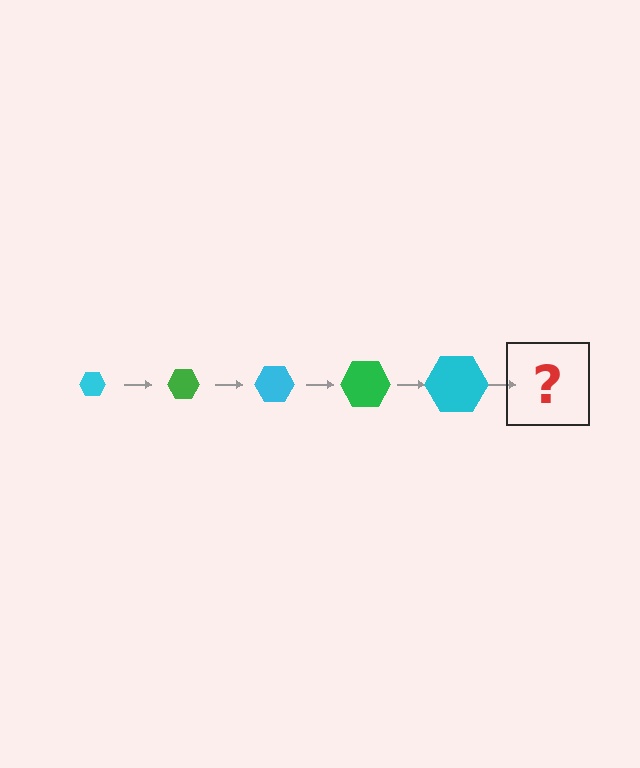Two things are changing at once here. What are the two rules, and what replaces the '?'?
The two rules are that the hexagon grows larger each step and the color cycles through cyan and green. The '?' should be a green hexagon, larger than the previous one.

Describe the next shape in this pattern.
It should be a green hexagon, larger than the previous one.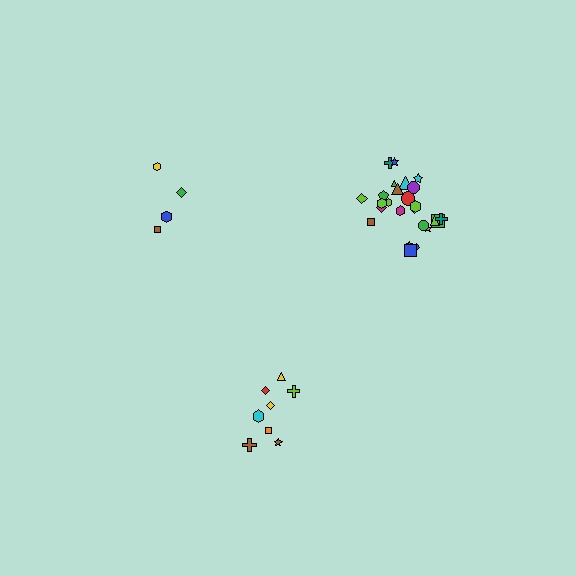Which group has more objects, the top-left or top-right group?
The top-right group.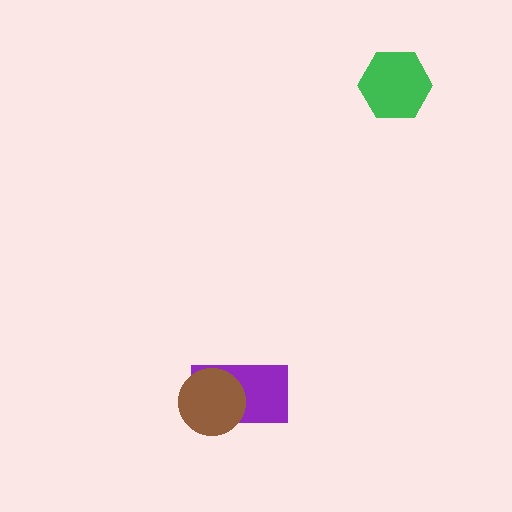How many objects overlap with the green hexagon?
0 objects overlap with the green hexagon.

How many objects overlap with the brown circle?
1 object overlaps with the brown circle.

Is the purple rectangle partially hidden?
Yes, it is partially covered by another shape.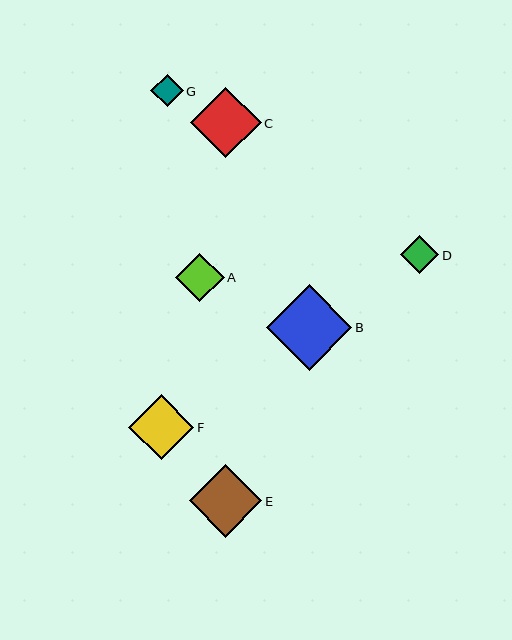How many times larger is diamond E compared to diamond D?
Diamond E is approximately 1.9 times the size of diamond D.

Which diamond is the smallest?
Diamond G is the smallest with a size of approximately 32 pixels.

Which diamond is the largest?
Diamond B is the largest with a size of approximately 85 pixels.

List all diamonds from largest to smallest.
From largest to smallest: B, E, C, F, A, D, G.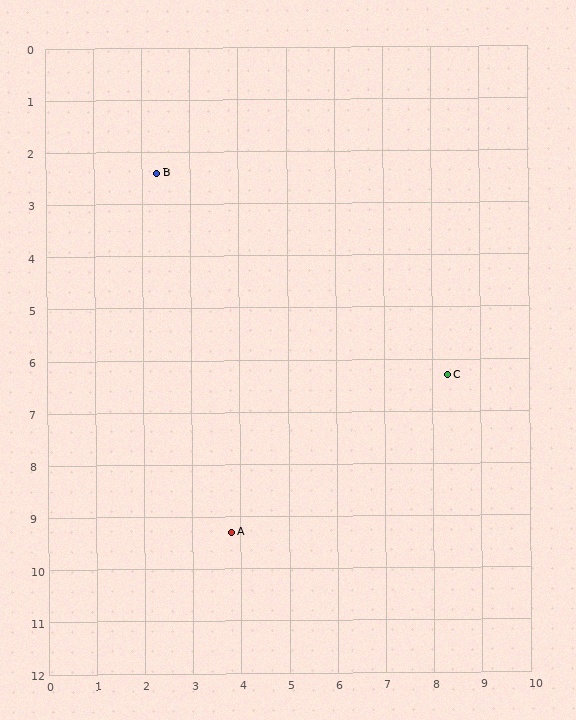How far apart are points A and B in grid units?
Points A and B are about 7.1 grid units apart.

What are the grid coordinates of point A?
Point A is at approximately (3.8, 9.3).